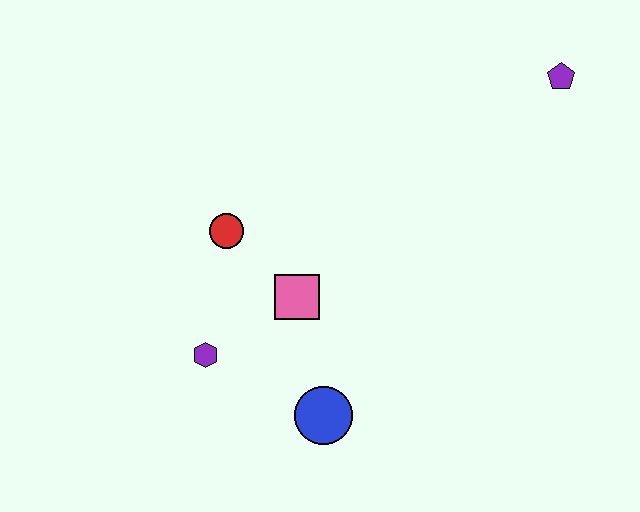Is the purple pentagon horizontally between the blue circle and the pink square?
No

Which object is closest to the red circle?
The pink square is closest to the red circle.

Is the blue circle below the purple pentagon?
Yes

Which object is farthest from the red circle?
The purple pentagon is farthest from the red circle.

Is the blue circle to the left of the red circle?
No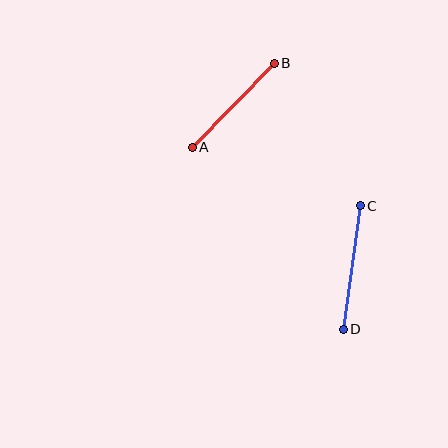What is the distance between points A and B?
The distance is approximately 117 pixels.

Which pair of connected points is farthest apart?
Points C and D are farthest apart.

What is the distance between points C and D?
The distance is approximately 125 pixels.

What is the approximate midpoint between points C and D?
The midpoint is at approximately (352, 268) pixels.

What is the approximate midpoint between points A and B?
The midpoint is at approximately (233, 105) pixels.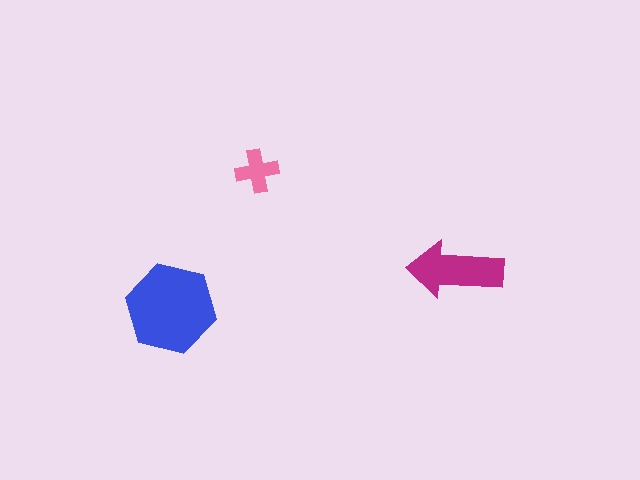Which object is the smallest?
The pink cross.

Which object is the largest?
The blue hexagon.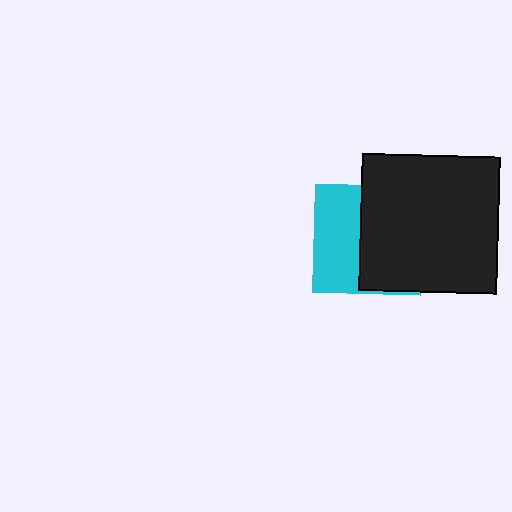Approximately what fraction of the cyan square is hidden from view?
Roughly 55% of the cyan square is hidden behind the black square.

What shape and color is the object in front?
The object in front is a black square.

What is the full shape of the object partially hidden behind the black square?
The partially hidden object is a cyan square.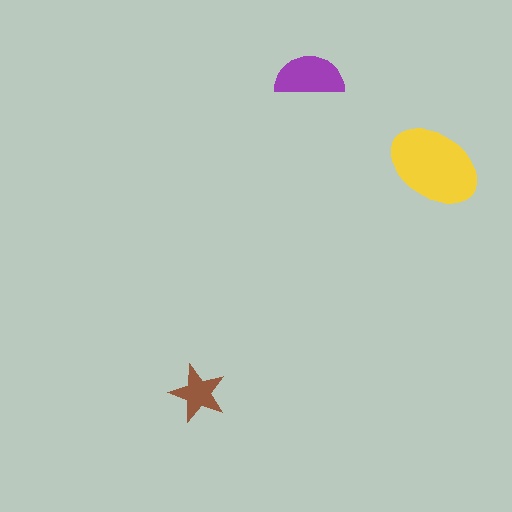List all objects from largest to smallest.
The yellow ellipse, the purple semicircle, the brown star.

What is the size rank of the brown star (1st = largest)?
3rd.